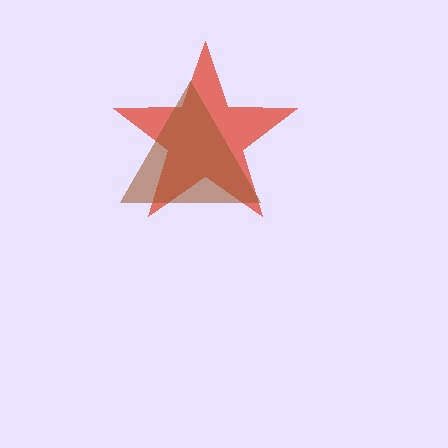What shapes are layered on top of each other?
The layered shapes are: a red star, a brown triangle.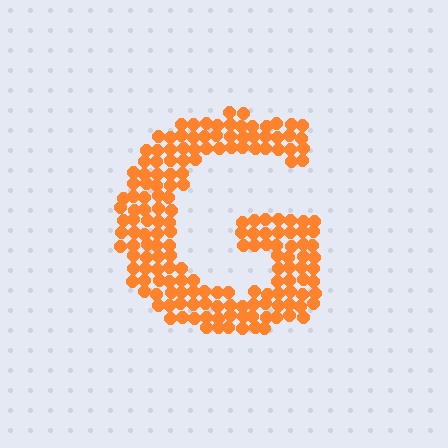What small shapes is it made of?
It is made of small circles.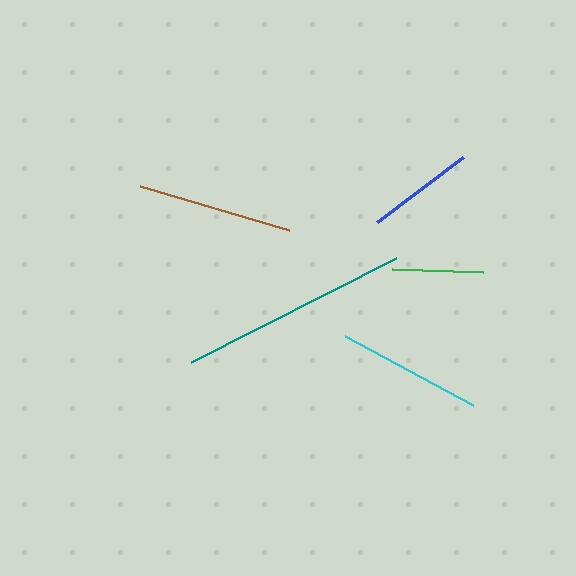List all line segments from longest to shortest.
From longest to shortest: teal, brown, cyan, blue, green.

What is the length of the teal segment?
The teal segment is approximately 229 pixels long.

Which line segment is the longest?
The teal line is the longest at approximately 229 pixels.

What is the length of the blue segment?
The blue segment is approximately 107 pixels long.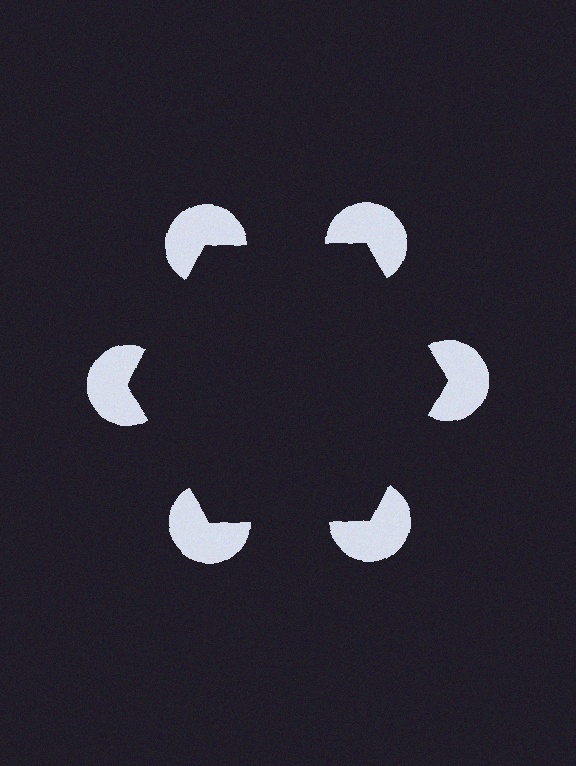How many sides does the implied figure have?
6 sides.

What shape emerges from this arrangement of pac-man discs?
An illusory hexagon — its edges are inferred from the aligned wedge cuts in the pac-man discs, not physically drawn.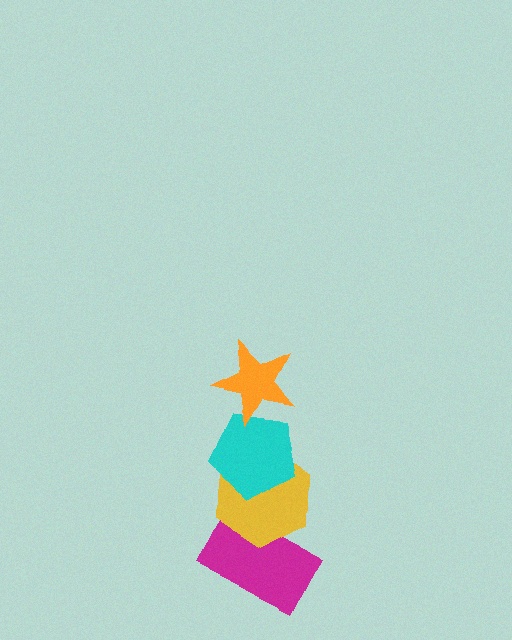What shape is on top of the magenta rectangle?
The yellow hexagon is on top of the magenta rectangle.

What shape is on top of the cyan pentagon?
The orange star is on top of the cyan pentagon.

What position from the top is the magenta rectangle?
The magenta rectangle is 4th from the top.